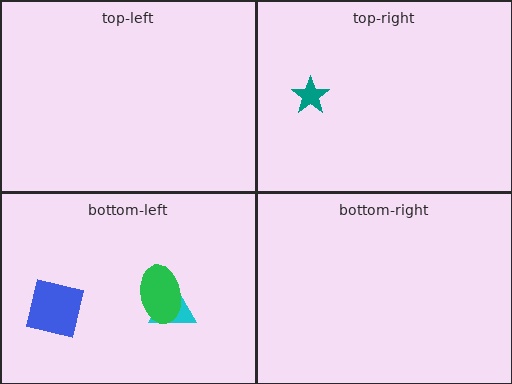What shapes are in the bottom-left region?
The blue square, the cyan triangle, the green ellipse.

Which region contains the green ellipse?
The bottom-left region.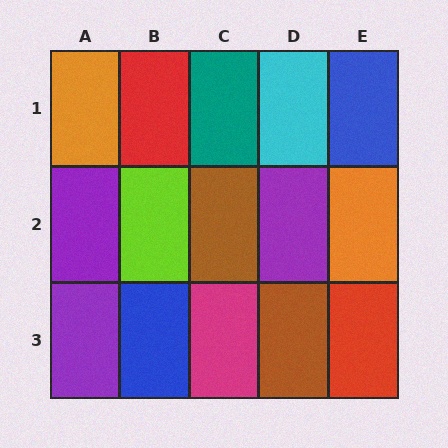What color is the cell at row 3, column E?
Red.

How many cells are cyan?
1 cell is cyan.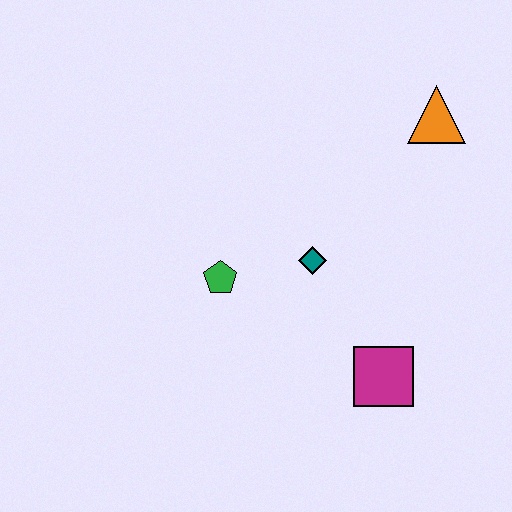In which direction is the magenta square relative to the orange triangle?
The magenta square is below the orange triangle.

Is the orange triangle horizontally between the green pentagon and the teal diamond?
No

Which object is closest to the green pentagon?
The teal diamond is closest to the green pentagon.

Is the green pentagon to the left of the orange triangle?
Yes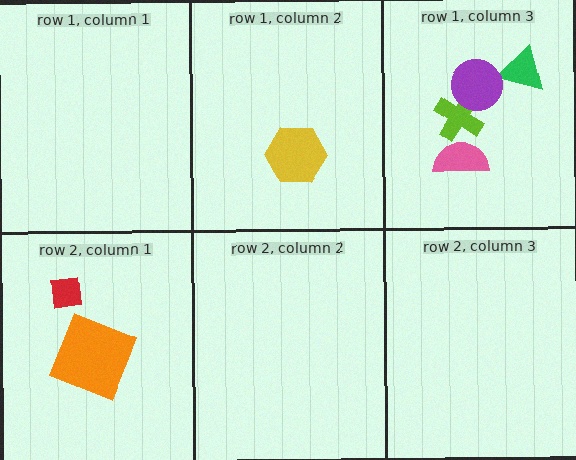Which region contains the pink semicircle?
The row 1, column 3 region.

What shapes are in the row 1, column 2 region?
The yellow hexagon.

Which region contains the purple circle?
The row 1, column 3 region.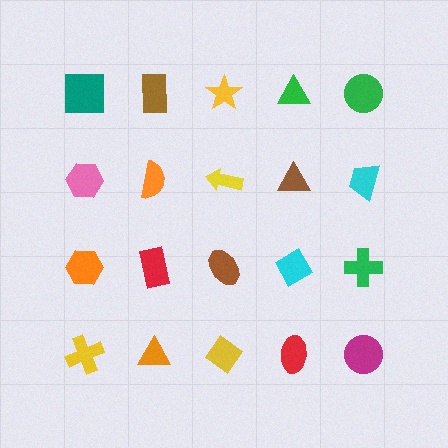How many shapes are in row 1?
5 shapes.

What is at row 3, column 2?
A red rectangle.